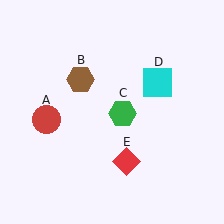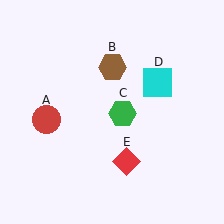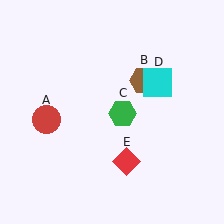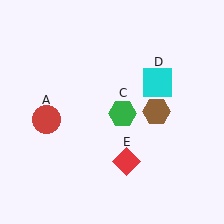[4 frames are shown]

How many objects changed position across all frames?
1 object changed position: brown hexagon (object B).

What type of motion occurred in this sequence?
The brown hexagon (object B) rotated clockwise around the center of the scene.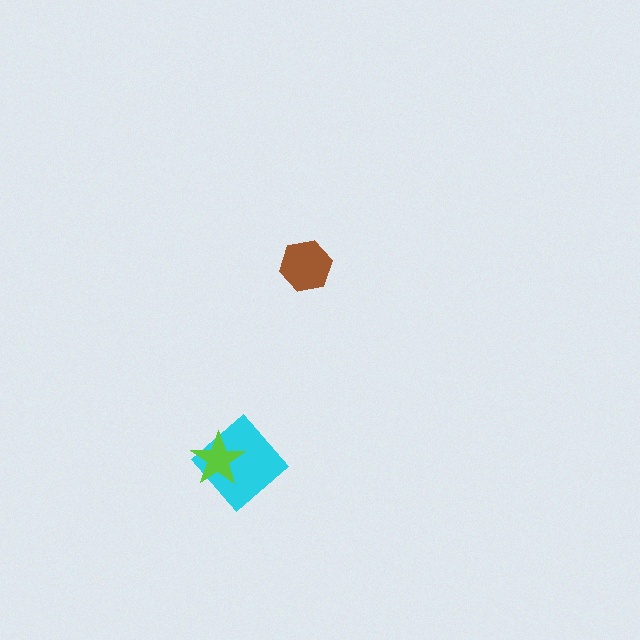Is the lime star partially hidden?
No, no other shape covers it.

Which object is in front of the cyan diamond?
The lime star is in front of the cyan diamond.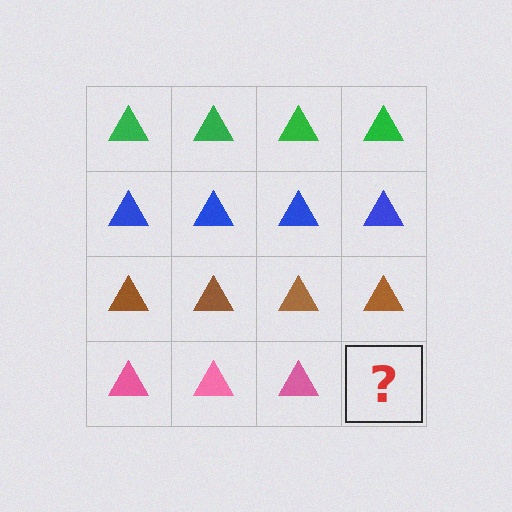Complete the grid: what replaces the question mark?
The question mark should be replaced with a pink triangle.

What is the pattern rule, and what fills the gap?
The rule is that each row has a consistent color. The gap should be filled with a pink triangle.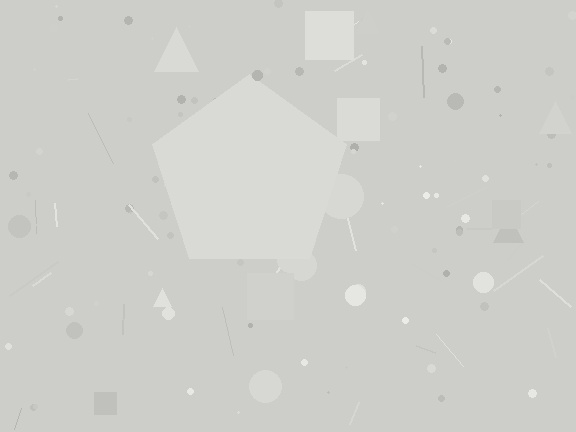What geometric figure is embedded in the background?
A pentagon is embedded in the background.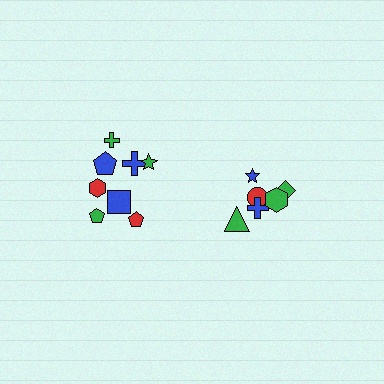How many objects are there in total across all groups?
There are 14 objects.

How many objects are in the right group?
There are 6 objects.